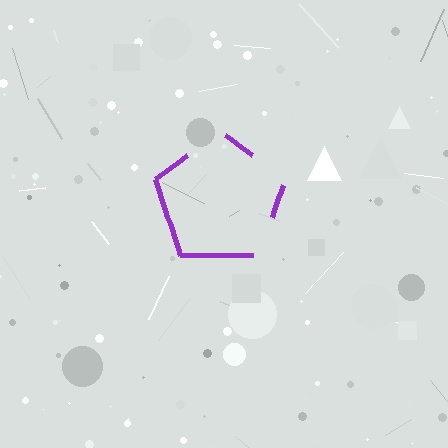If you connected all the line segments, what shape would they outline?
They would outline a pentagon.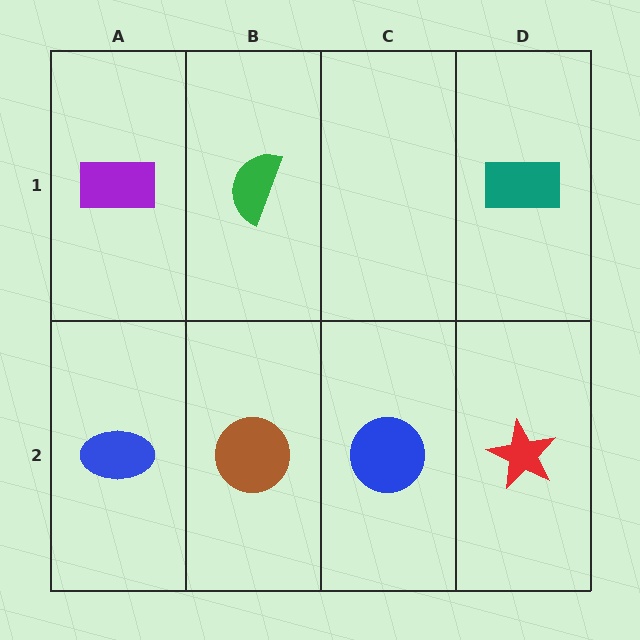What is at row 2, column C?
A blue circle.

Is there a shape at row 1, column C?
No, that cell is empty.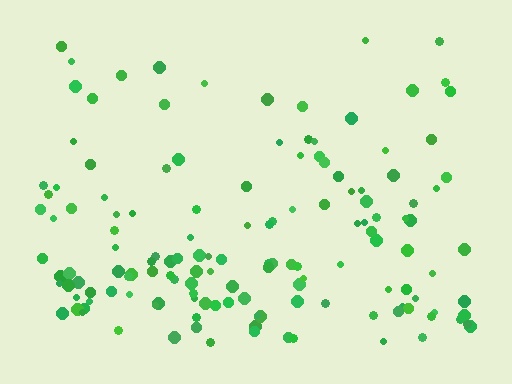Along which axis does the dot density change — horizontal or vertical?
Vertical.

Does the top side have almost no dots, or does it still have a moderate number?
Still a moderate number, just noticeably fewer than the bottom.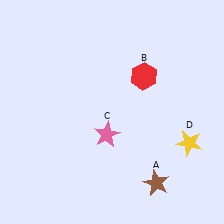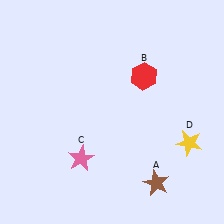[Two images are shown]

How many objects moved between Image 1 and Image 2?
1 object moved between the two images.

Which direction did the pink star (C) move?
The pink star (C) moved left.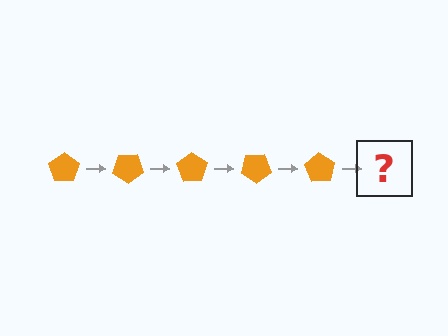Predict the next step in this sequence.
The next step is an orange pentagon rotated 175 degrees.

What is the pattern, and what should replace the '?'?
The pattern is that the pentagon rotates 35 degrees each step. The '?' should be an orange pentagon rotated 175 degrees.